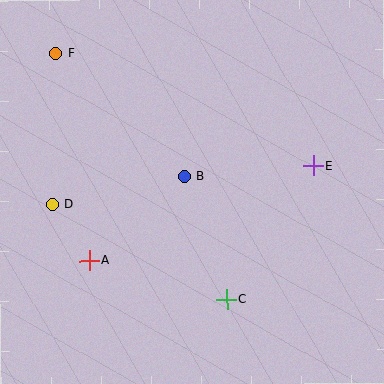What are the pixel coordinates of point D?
Point D is at (52, 204).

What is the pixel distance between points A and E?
The distance between A and E is 243 pixels.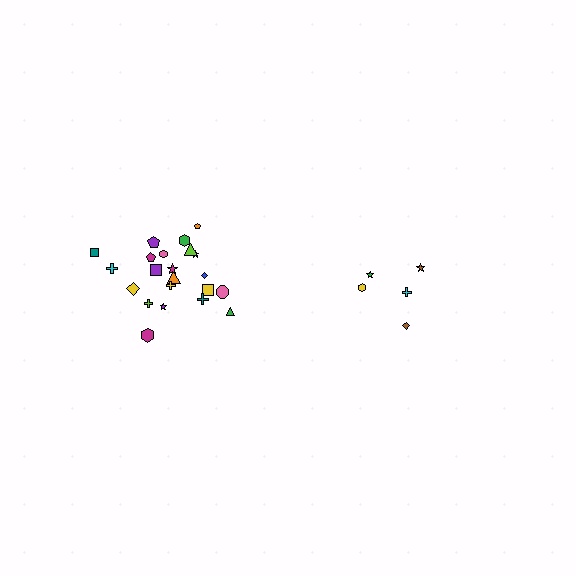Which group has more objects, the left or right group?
The left group.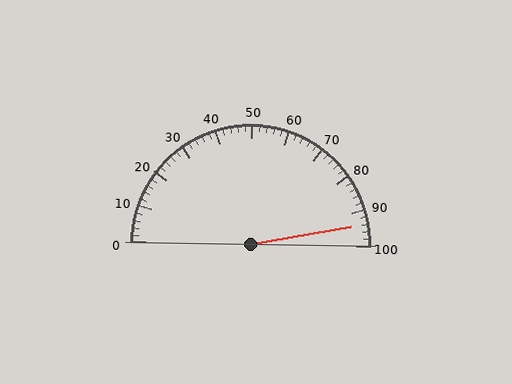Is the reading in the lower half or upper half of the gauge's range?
The reading is in the upper half of the range (0 to 100).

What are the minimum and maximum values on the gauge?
The gauge ranges from 0 to 100.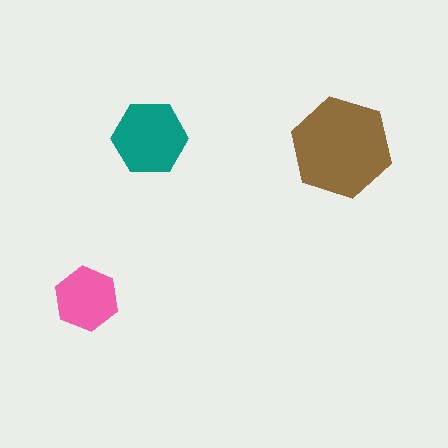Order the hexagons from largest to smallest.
the brown one, the teal one, the pink one.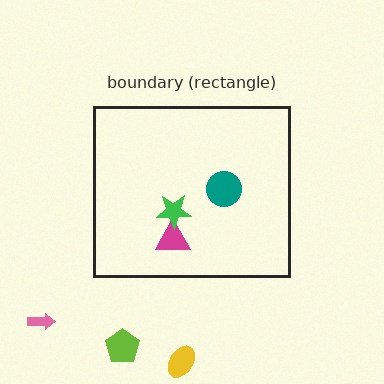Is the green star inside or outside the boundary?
Inside.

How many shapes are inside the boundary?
3 inside, 3 outside.